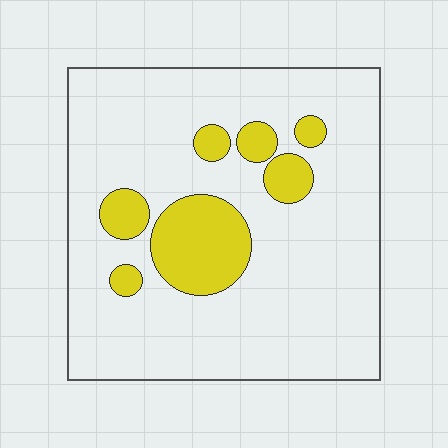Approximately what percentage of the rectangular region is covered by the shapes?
Approximately 15%.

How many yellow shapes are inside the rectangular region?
7.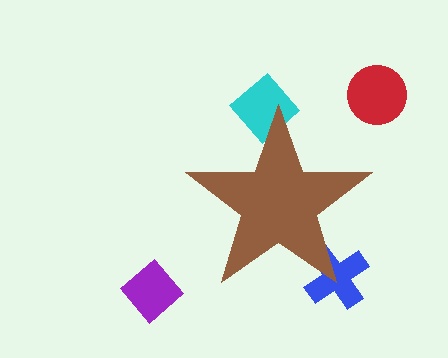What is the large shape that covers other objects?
A brown star.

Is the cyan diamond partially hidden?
Yes, the cyan diamond is partially hidden behind the brown star.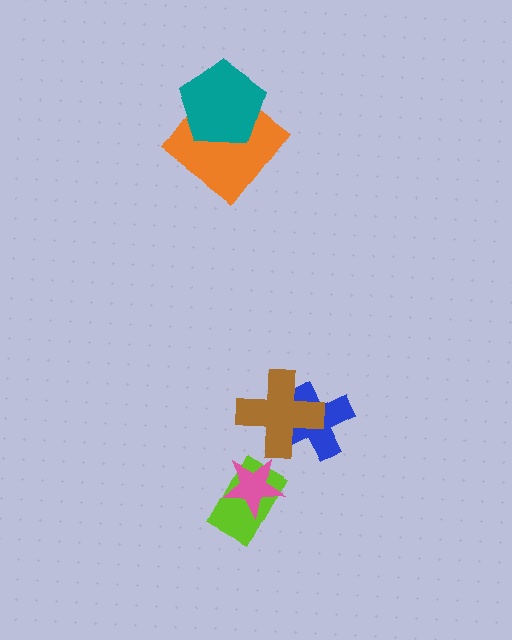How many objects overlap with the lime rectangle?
1 object overlaps with the lime rectangle.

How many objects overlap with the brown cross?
1 object overlaps with the brown cross.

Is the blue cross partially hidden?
Yes, it is partially covered by another shape.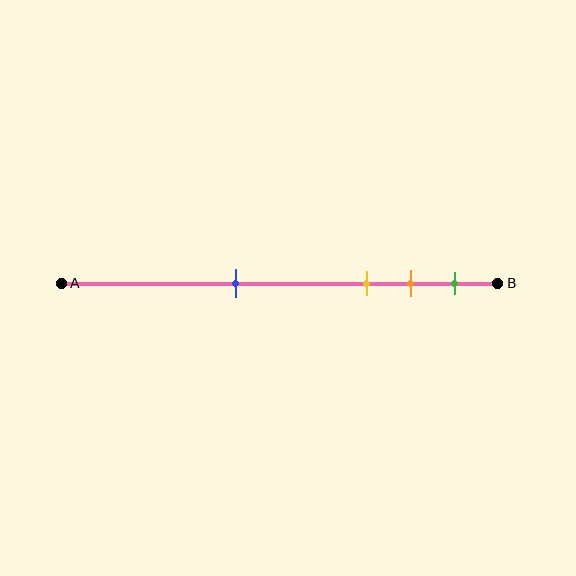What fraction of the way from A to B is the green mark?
The green mark is approximately 90% (0.9) of the way from A to B.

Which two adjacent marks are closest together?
The orange and green marks are the closest adjacent pair.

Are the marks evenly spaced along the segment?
No, the marks are not evenly spaced.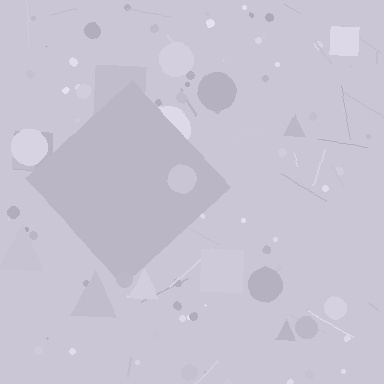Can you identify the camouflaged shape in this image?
The camouflaged shape is a diamond.